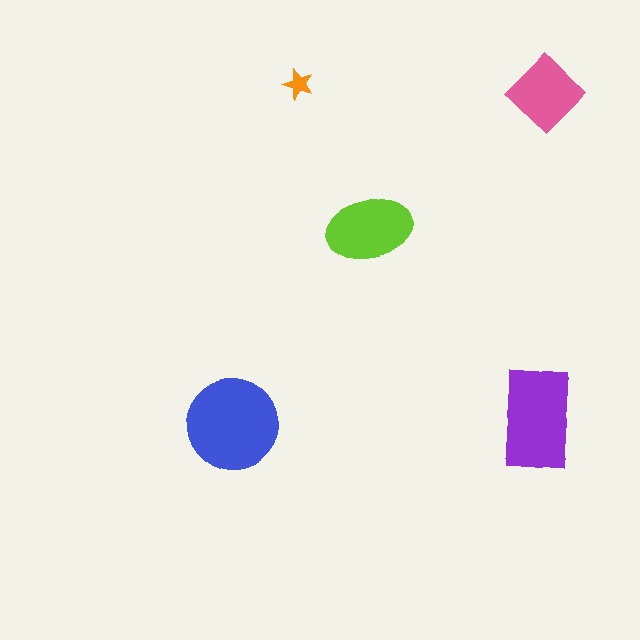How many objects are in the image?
There are 5 objects in the image.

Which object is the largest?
The blue circle.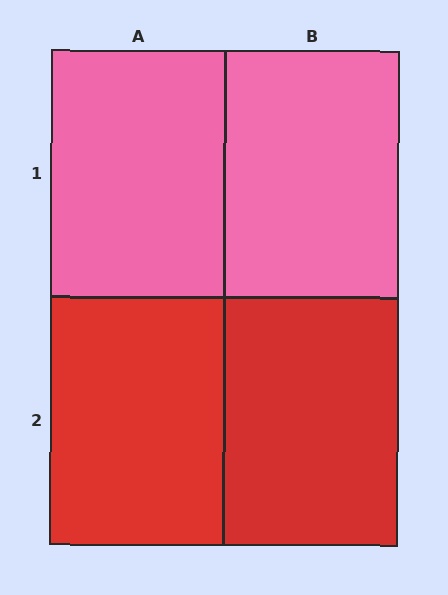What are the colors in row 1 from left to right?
Pink, pink.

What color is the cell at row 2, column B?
Red.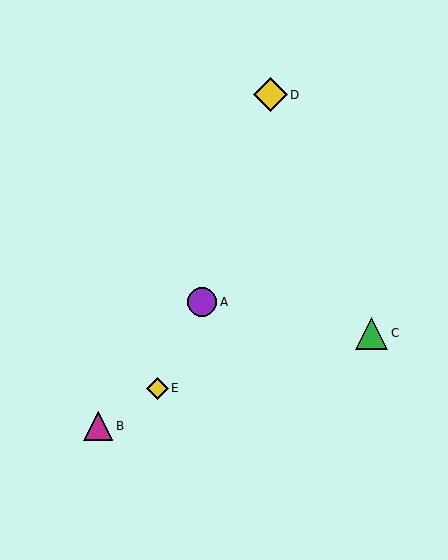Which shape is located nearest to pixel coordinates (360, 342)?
The green triangle (labeled C) at (372, 333) is nearest to that location.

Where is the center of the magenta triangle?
The center of the magenta triangle is at (98, 426).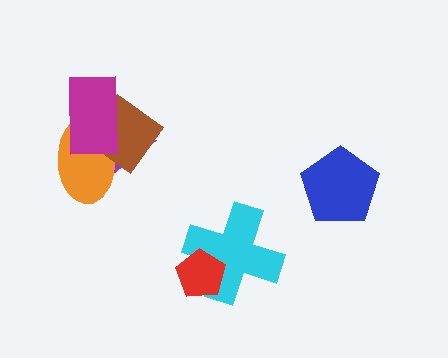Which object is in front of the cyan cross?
The red pentagon is in front of the cyan cross.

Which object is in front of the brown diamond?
The magenta rectangle is in front of the brown diamond.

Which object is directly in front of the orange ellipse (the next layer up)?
The brown diamond is directly in front of the orange ellipse.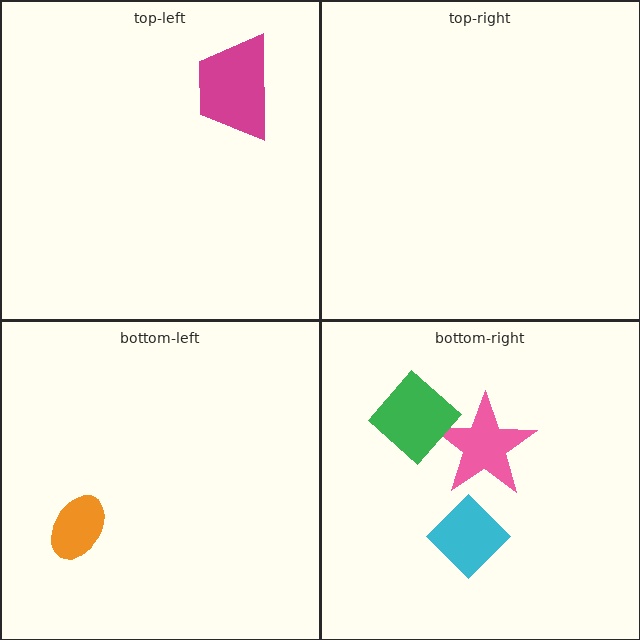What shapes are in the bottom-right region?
The cyan diamond, the pink star, the green diamond.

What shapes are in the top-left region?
The magenta trapezoid.